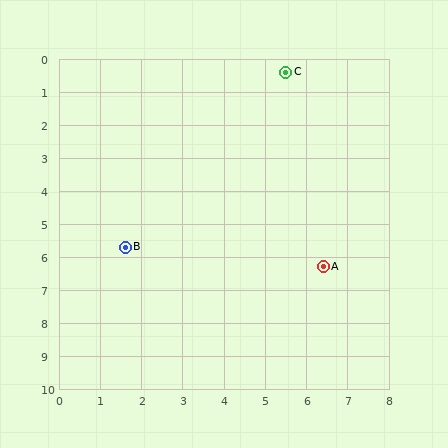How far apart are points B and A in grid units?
Points B and A are about 4.8 grid units apart.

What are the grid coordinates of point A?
Point A is at approximately (6.4, 6.3).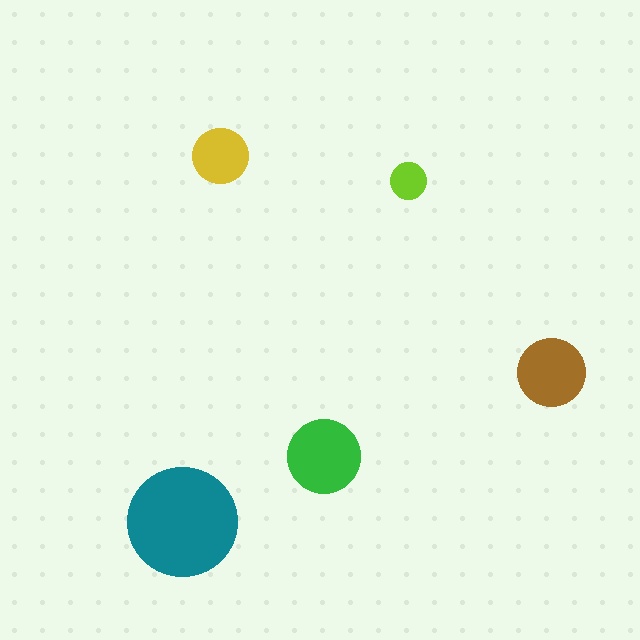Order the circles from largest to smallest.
the teal one, the green one, the brown one, the yellow one, the lime one.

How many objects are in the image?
There are 5 objects in the image.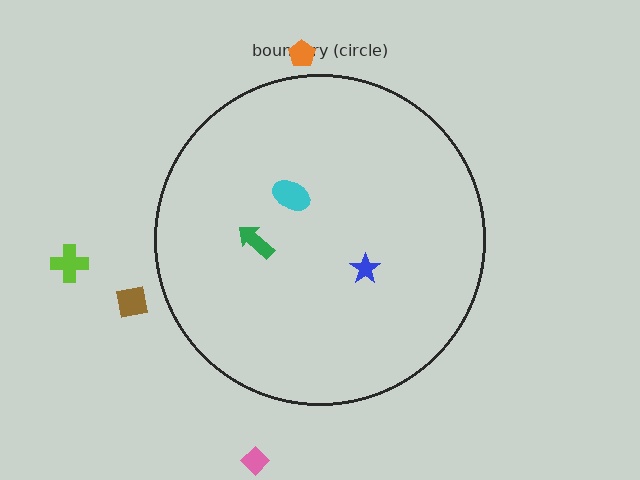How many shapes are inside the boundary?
3 inside, 4 outside.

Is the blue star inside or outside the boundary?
Inside.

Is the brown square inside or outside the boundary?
Outside.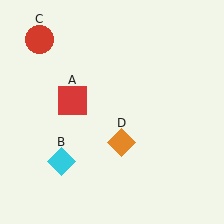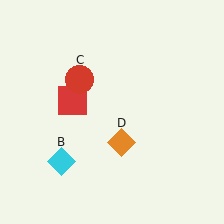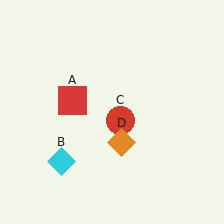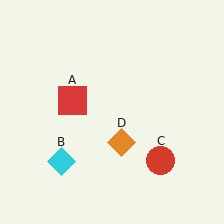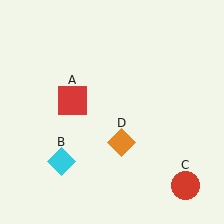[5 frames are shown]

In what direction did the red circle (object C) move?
The red circle (object C) moved down and to the right.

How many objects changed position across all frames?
1 object changed position: red circle (object C).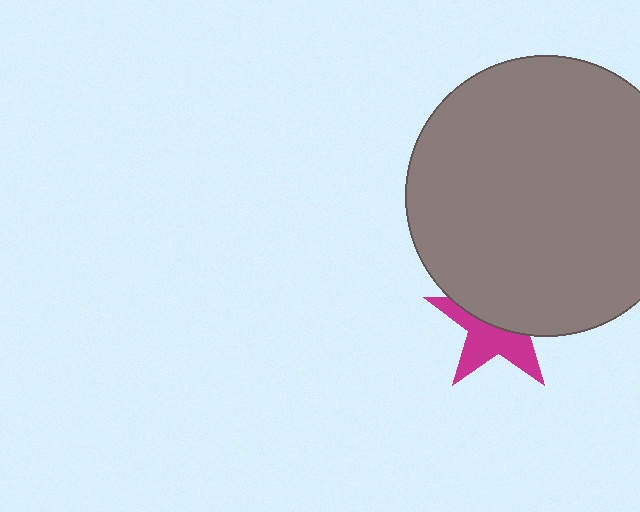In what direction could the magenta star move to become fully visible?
The magenta star could move down. That would shift it out from behind the gray circle entirely.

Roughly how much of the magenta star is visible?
About half of it is visible (roughly 48%).